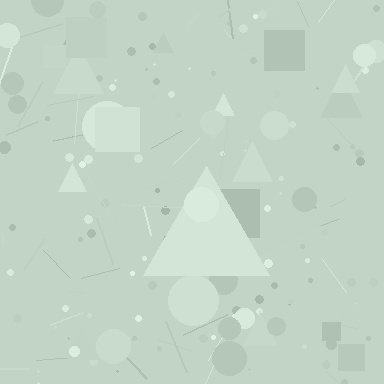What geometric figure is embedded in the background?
A triangle is embedded in the background.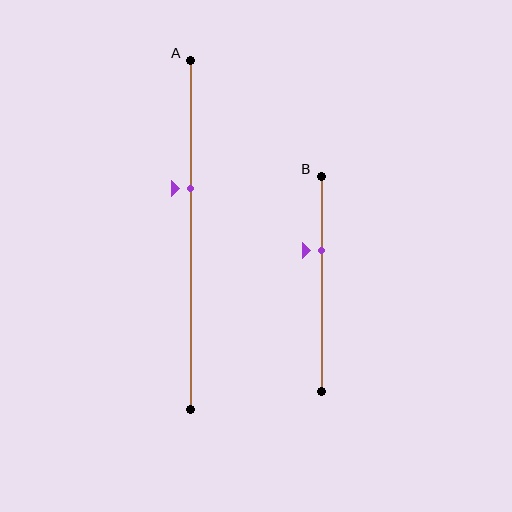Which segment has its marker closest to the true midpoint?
Segment A has its marker closest to the true midpoint.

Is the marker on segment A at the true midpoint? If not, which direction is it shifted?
No, the marker on segment A is shifted upward by about 13% of the segment length.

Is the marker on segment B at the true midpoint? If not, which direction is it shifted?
No, the marker on segment B is shifted upward by about 16% of the segment length.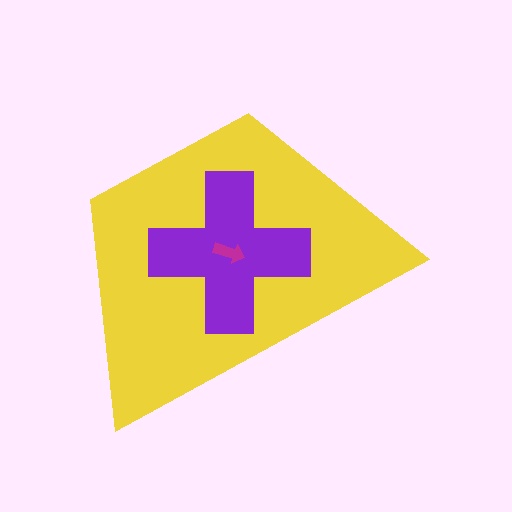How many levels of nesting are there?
3.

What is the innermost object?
The magenta arrow.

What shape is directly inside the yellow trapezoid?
The purple cross.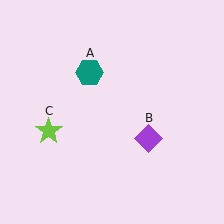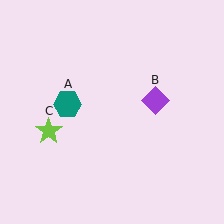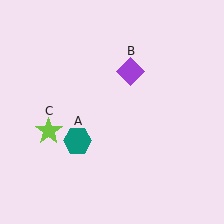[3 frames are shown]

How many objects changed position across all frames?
2 objects changed position: teal hexagon (object A), purple diamond (object B).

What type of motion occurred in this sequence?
The teal hexagon (object A), purple diamond (object B) rotated counterclockwise around the center of the scene.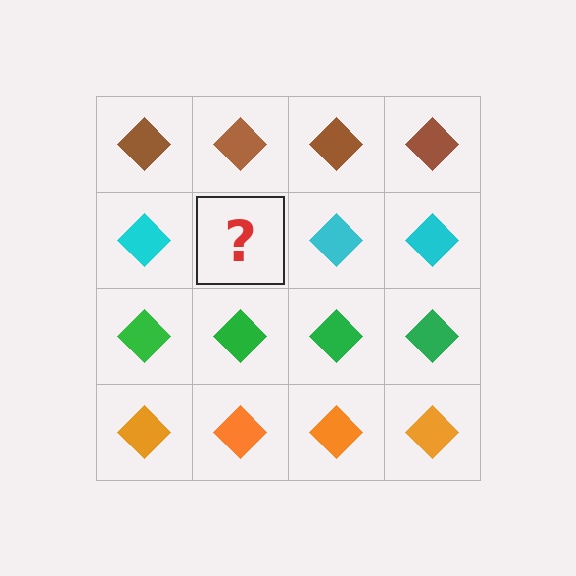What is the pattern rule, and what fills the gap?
The rule is that each row has a consistent color. The gap should be filled with a cyan diamond.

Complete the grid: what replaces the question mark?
The question mark should be replaced with a cyan diamond.